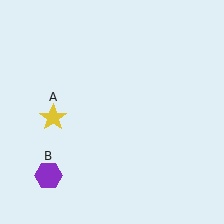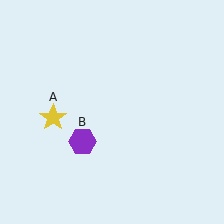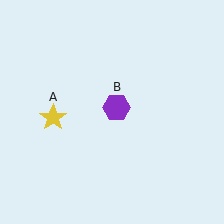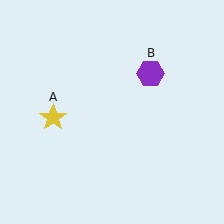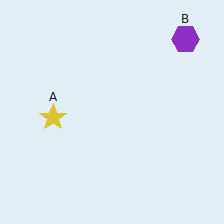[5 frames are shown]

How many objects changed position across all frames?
1 object changed position: purple hexagon (object B).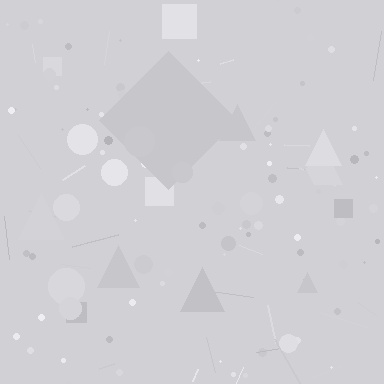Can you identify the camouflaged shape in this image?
The camouflaged shape is a diamond.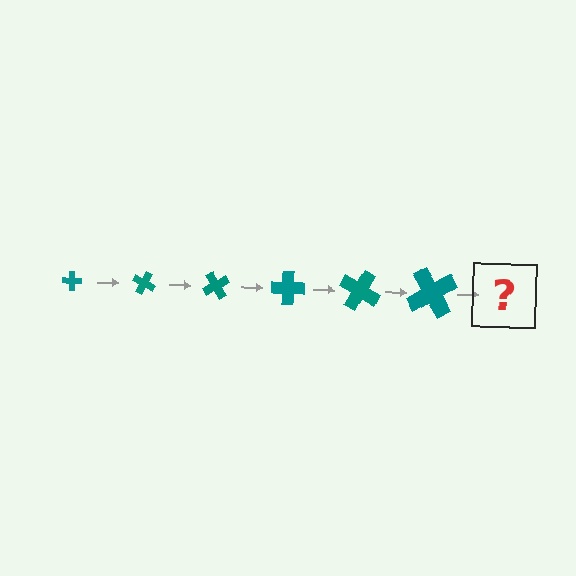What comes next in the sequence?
The next element should be a cross, larger than the previous one and rotated 180 degrees from the start.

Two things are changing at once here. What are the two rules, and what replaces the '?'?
The two rules are that the cross grows larger each step and it rotates 30 degrees each step. The '?' should be a cross, larger than the previous one and rotated 180 degrees from the start.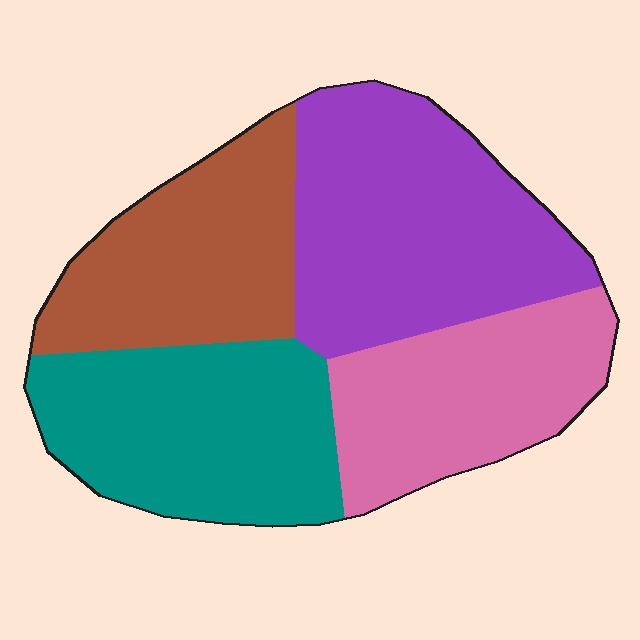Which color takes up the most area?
Purple, at roughly 30%.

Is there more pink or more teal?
Teal.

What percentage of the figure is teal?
Teal takes up about one quarter (1/4) of the figure.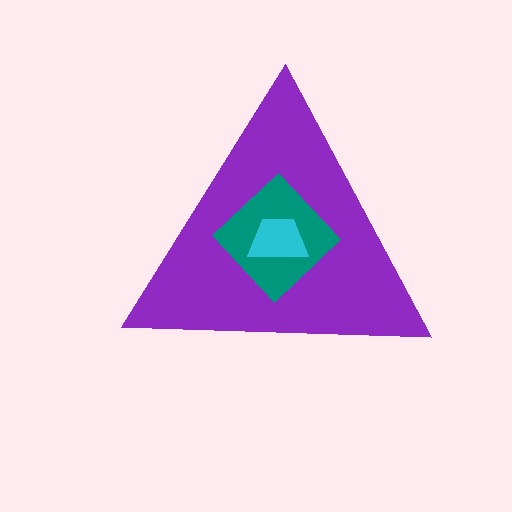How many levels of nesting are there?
3.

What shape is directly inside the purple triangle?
The teal diamond.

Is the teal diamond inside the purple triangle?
Yes.